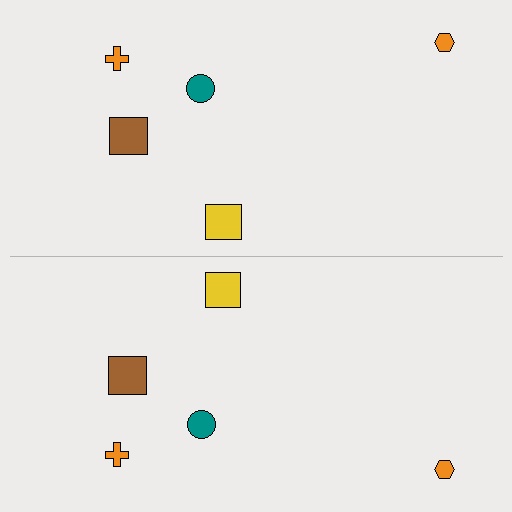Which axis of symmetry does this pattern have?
The pattern has a horizontal axis of symmetry running through the center of the image.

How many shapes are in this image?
There are 10 shapes in this image.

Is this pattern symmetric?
Yes, this pattern has bilateral (reflection) symmetry.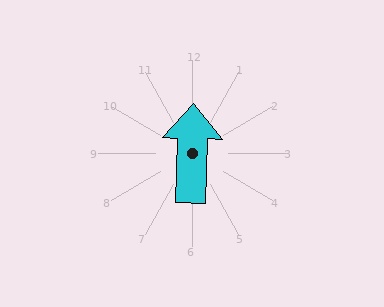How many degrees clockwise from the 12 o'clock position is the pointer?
Approximately 1 degrees.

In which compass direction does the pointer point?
North.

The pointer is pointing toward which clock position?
Roughly 12 o'clock.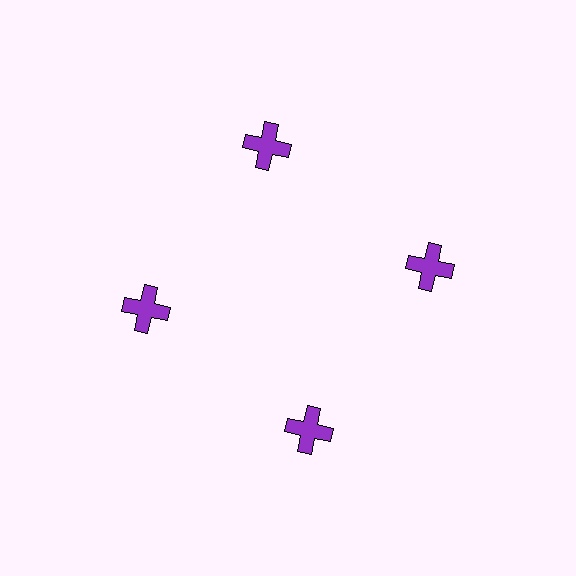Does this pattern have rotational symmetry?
Yes, this pattern has 4-fold rotational symmetry. It looks the same after rotating 90 degrees around the center.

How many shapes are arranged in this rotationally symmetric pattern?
There are 4 shapes, arranged in 4 groups of 1.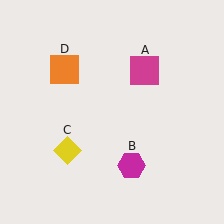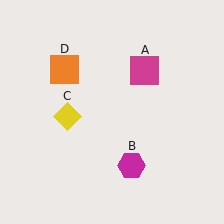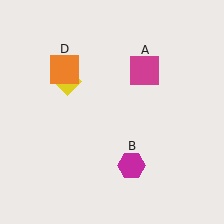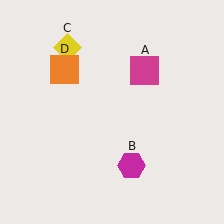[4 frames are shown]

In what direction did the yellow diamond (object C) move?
The yellow diamond (object C) moved up.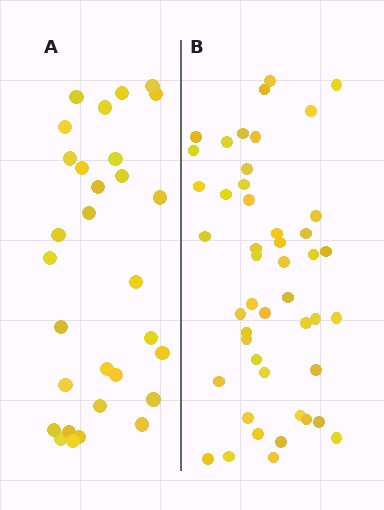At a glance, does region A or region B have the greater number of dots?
Region B (the right region) has more dots.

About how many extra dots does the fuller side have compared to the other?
Region B has approximately 15 more dots than region A.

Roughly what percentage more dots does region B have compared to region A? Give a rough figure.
About 55% more.